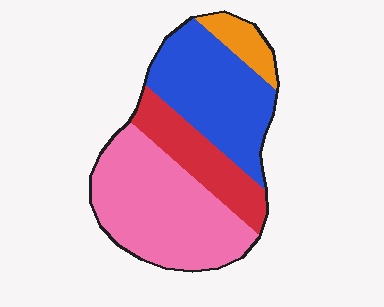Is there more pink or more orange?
Pink.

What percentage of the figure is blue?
Blue covers 32% of the figure.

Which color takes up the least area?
Orange, at roughly 10%.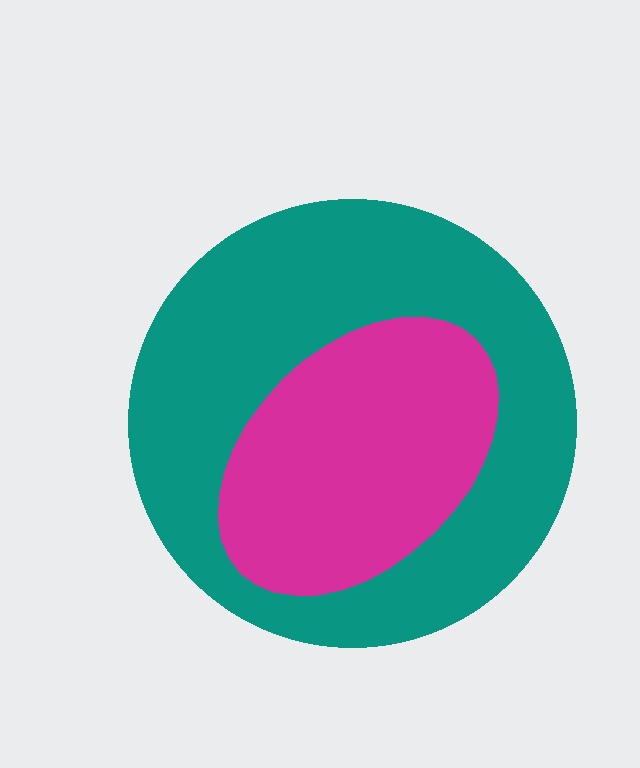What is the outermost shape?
The teal circle.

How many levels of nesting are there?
2.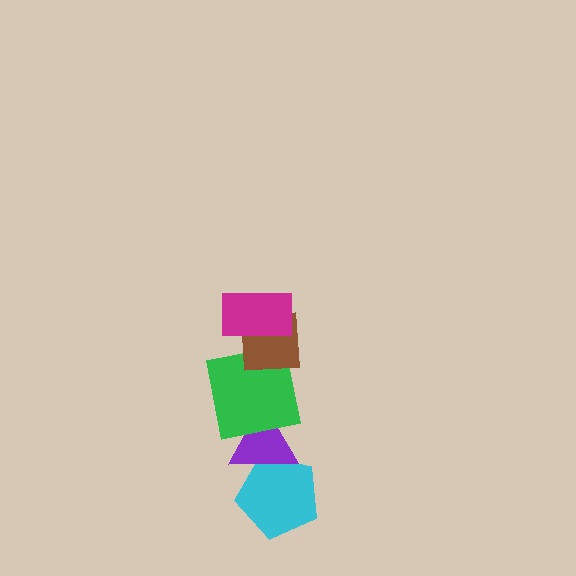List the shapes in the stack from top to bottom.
From top to bottom: the magenta rectangle, the brown square, the green square, the purple triangle, the cyan pentagon.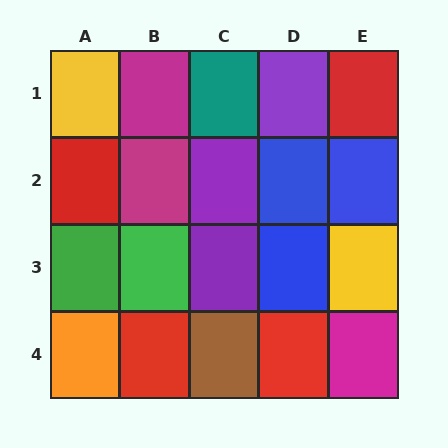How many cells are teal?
1 cell is teal.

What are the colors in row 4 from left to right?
Orange, red, brown, red, magenta.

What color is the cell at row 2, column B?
Magenta.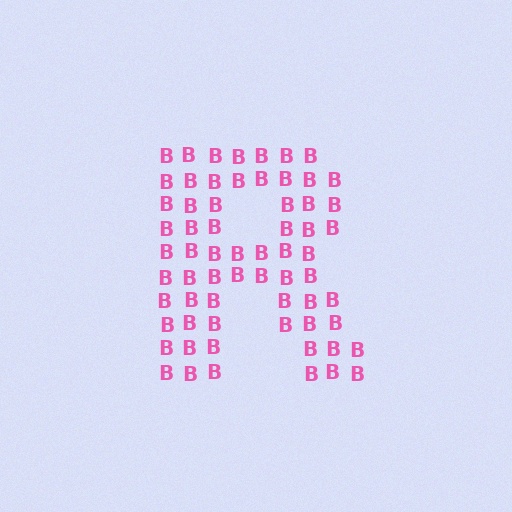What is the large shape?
The large shape is the letter R.